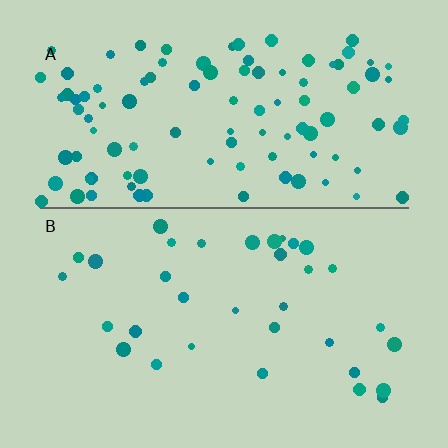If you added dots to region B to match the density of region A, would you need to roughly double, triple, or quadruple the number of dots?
Approximately triple.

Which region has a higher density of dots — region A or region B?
A (the top).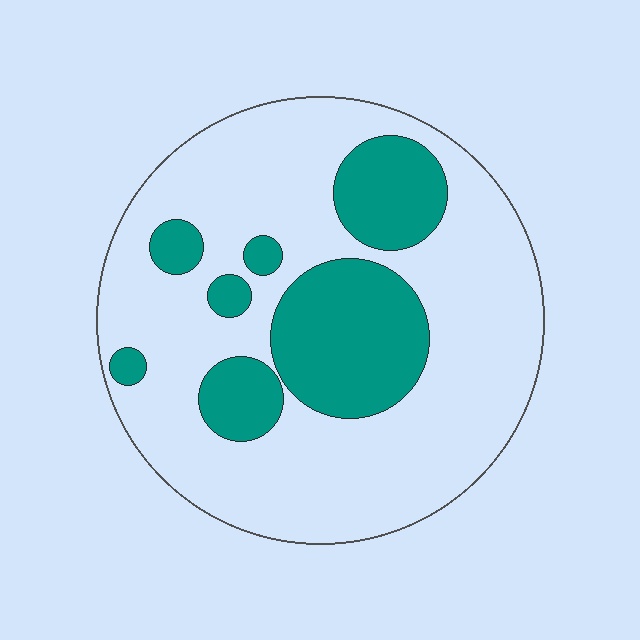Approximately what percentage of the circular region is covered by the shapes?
Approximately 25%.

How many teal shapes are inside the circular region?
7.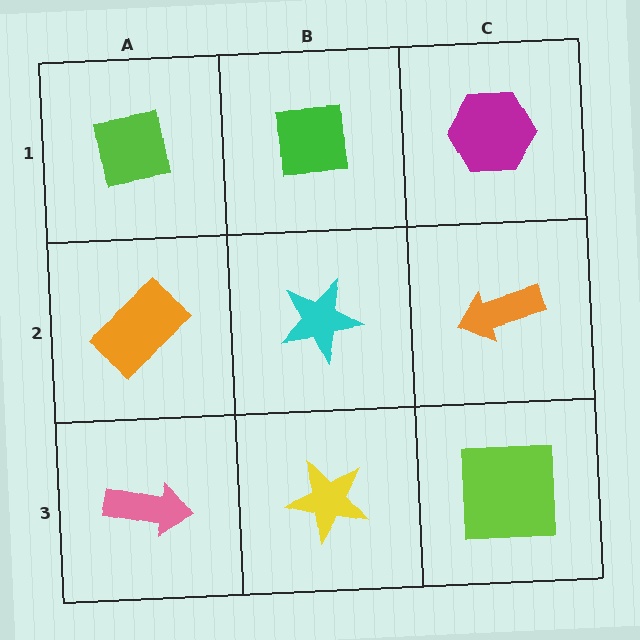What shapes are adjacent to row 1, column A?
An orange rectangle (row 2, column A), a green square (row 1, column B).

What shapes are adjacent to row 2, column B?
A green square (row 1, column B), a yellow star (row 3, column B), an orange rectangle (row 2, column A), an orange arrow (row 2, column C).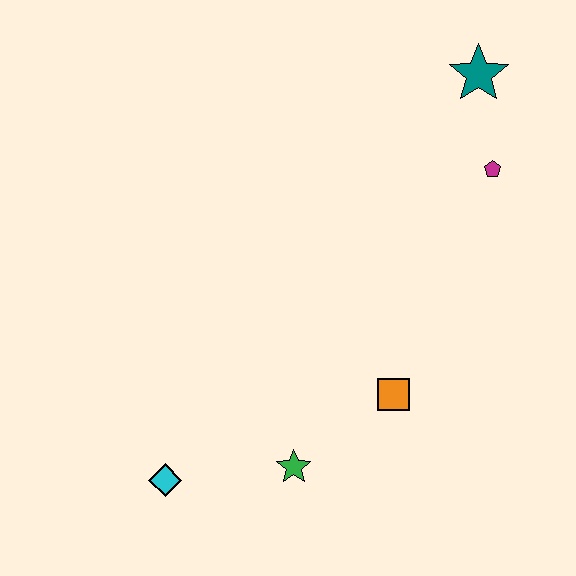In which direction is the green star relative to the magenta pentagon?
The green star is below the magenta pentagon.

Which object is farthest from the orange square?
The teal star is farthest from the orange square.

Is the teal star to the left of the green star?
No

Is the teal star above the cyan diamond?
Yes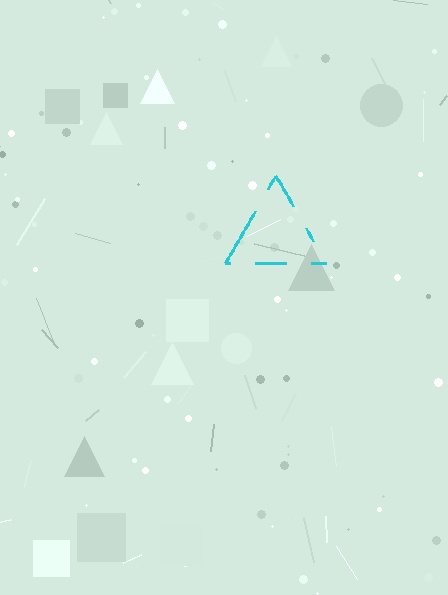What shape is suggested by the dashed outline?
The dashed outline suggests a triangle.